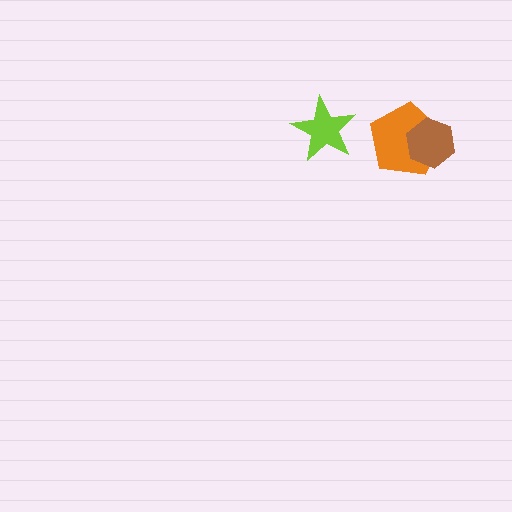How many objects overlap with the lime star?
0 objects overlap with the lime star.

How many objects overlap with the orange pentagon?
1 object overlaps with the orange pentagon.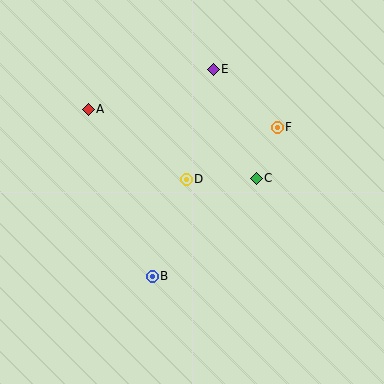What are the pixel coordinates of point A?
Point A is at (88, 109).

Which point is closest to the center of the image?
Point D at (186, 179) is closest to the center.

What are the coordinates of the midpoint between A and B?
The midpoint between A and B is at (120, 193).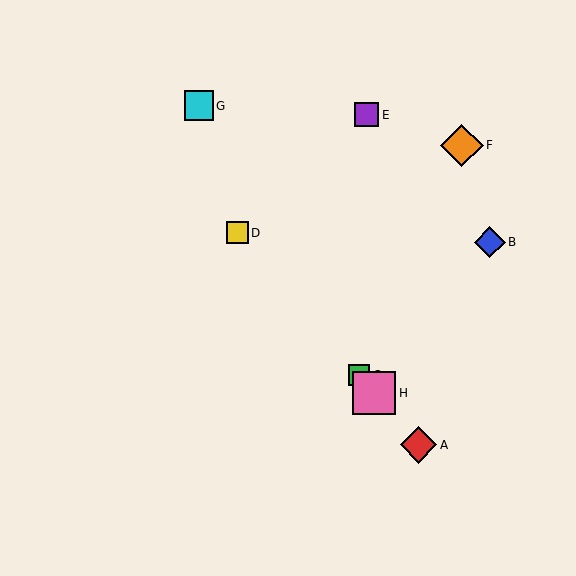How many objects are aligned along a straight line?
4 objects (A, C, D, H) are aligned along a straight line.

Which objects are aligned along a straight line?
Objects A, C, D, H are aligned along a straight line.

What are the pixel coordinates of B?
Object B is at (490, 242).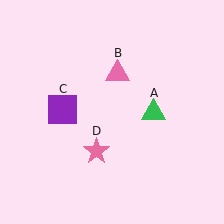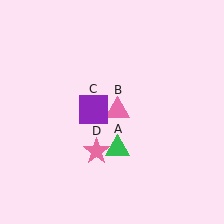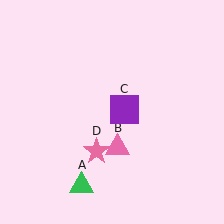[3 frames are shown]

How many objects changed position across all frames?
3 objects changed position: green triangle (object A), pink triangle (object B), purple square (object C).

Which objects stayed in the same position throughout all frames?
Pink star (object D) remained stationary.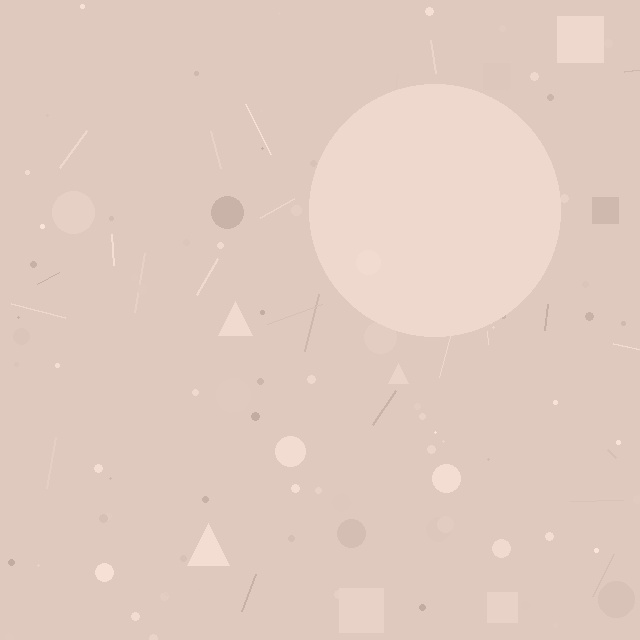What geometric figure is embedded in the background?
A circle is embedded in the background.